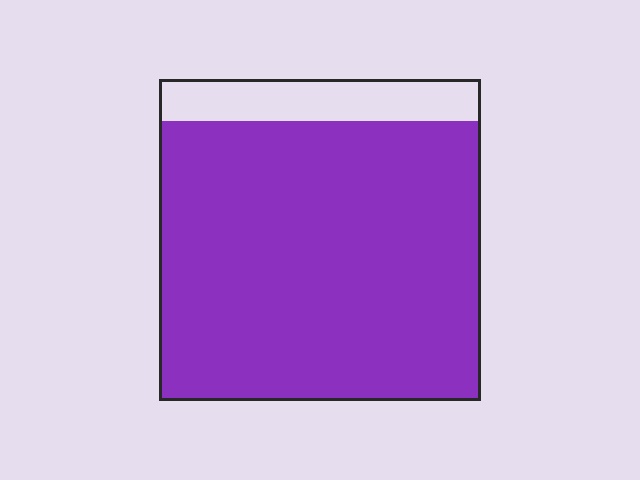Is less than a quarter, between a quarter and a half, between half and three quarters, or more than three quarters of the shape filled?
More than three quarters.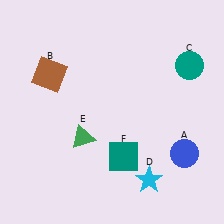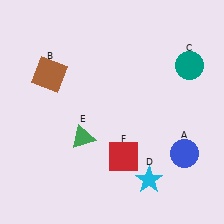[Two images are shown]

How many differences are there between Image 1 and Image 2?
There is 1 difference between the two images.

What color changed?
The square (F) changed from teal in Image 1 to red in Image 2.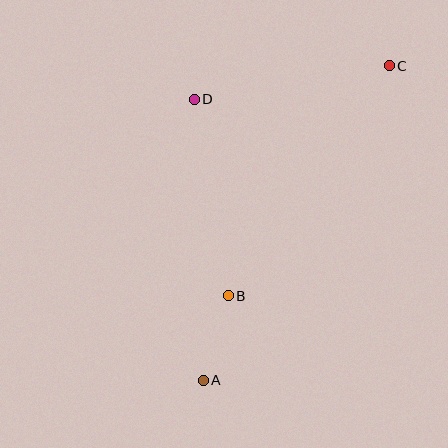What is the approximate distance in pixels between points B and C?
The distance between B and C is approximately 281 pixels.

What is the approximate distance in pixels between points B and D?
The distance between B and D is approximately 200 pixels.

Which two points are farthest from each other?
Points A and C are farthest from each other.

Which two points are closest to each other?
Points A and B are closest to each other.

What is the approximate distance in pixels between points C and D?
The distance between C and D is approximately 198 pixels.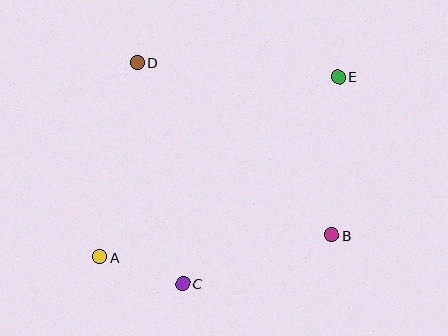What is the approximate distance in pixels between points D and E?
The distance between D and E is approximately 202 pixels.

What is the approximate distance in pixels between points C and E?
The distance between C and E is approximately 259 pixels.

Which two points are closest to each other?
Points A and C are closest to each other.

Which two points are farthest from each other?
Points A and E are farthest from each other.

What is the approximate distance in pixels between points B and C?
The distance between B and C is approximately 156 pixels.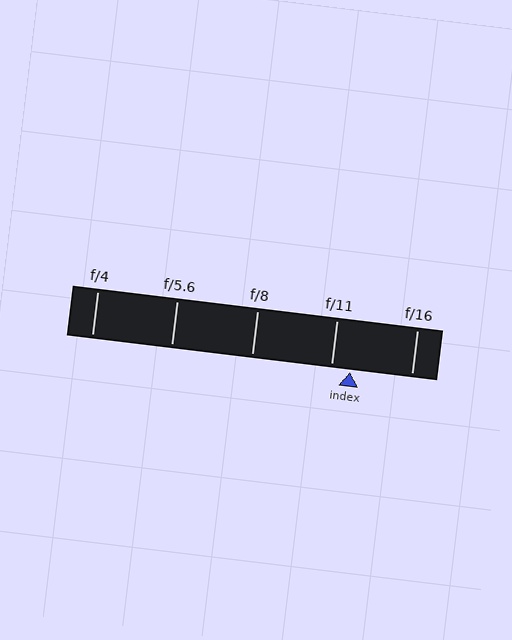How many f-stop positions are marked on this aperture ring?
There are 5 f-stop positions marked.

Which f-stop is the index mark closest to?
The index mark is closest to f/11.